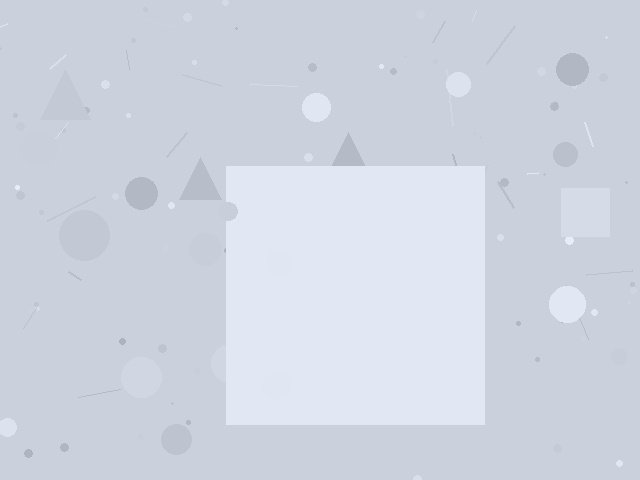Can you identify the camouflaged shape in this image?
The camouflaged shape is a square.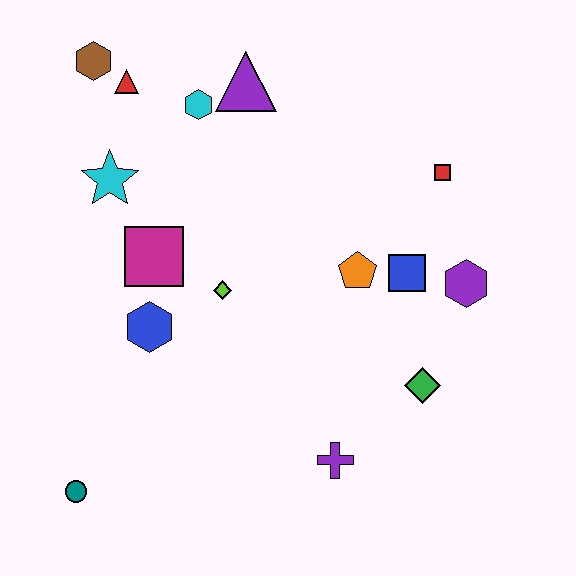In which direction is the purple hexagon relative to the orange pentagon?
The purple hexagon is to the right of the orange pentagon.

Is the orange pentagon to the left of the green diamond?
Yes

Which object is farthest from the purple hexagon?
The teal circle is farthest from the purple hexagon.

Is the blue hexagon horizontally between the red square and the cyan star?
Yes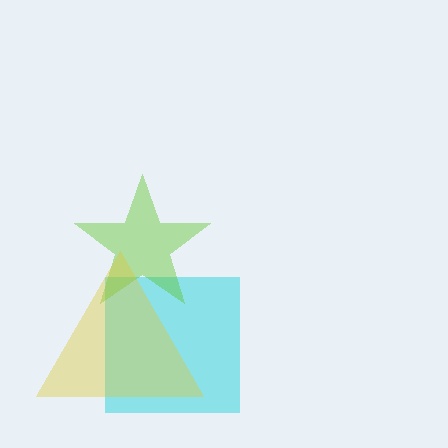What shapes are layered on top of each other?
The layered shapes are: a cyan square, a lime star, a yellow triangle.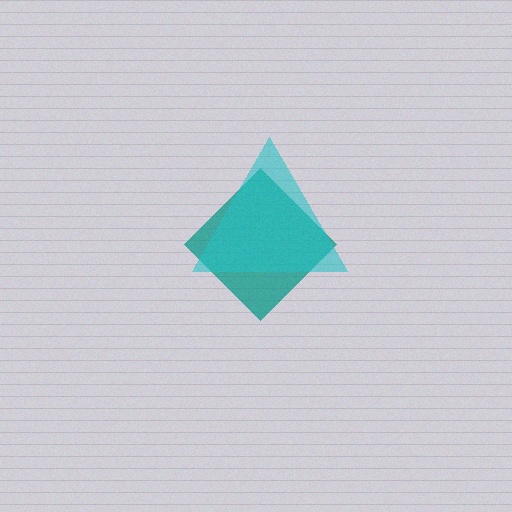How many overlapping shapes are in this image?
There are 2 overlapping shapes in the image.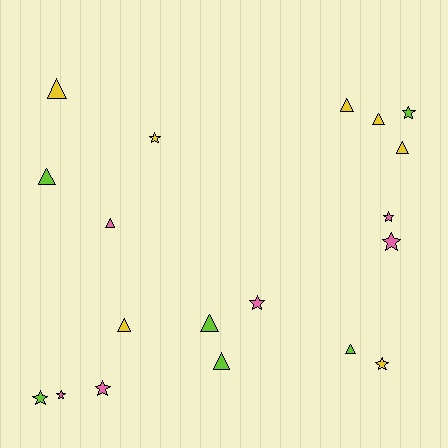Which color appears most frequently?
Yellow, with 7 objects.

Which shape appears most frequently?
Triangle, with 10 objects.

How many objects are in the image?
There are 19 objects.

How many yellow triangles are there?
There are 5 yellow triangles.